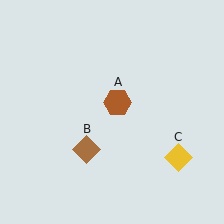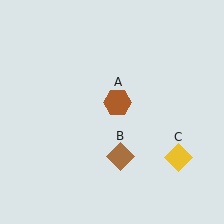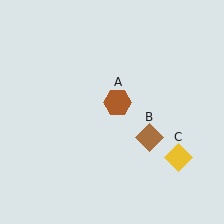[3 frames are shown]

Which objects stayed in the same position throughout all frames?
Brown hexagon (object A) and yellow diamond (object C) remained stationary.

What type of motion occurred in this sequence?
The brown diamond (object B) rotated counterclockwise around the center of the scene.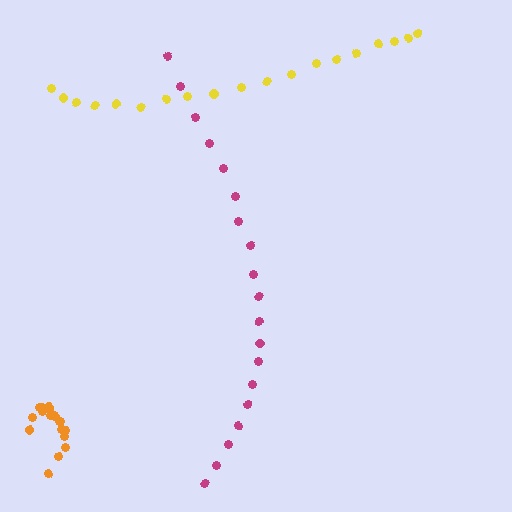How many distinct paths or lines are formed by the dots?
There are 3 distinct paths.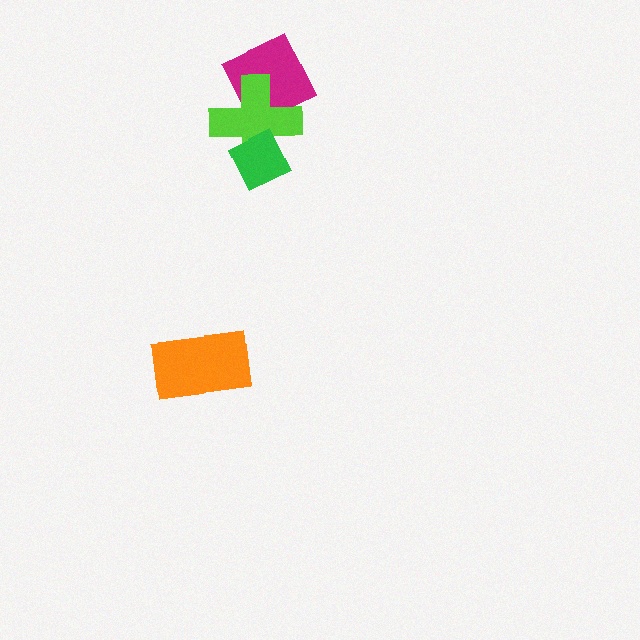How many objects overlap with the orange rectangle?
0 objects overlap with the orange rectangle.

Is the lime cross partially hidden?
Yes, it is partially covered by another shape.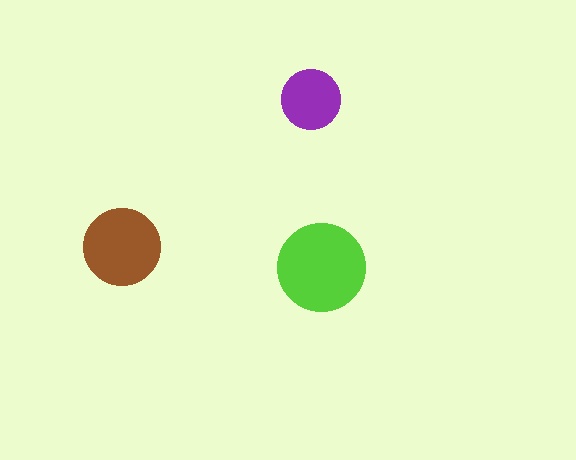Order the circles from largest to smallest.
the lime one, the brown one, the purple one.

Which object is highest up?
The purple circle is topmost.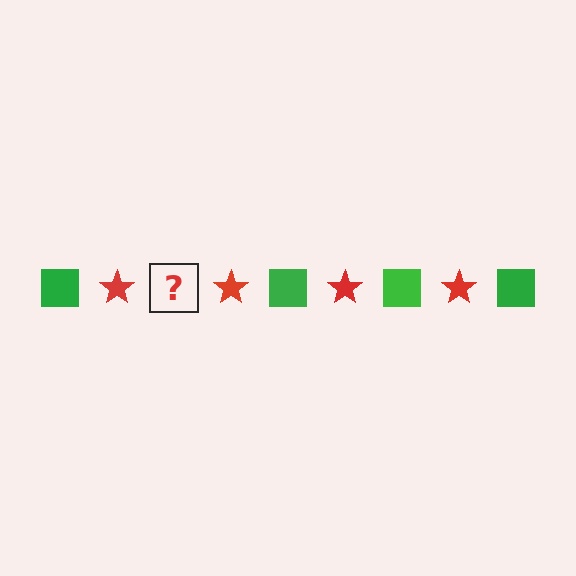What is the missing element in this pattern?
The missing element is a green square.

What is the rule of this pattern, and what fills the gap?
The rule is that the pattern alternates between green square and red star. The gap should be filled with a green square.